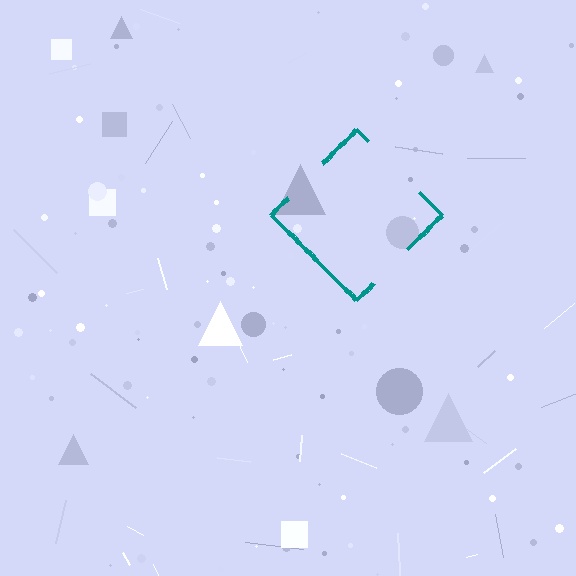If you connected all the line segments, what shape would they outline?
They would outline a diamond.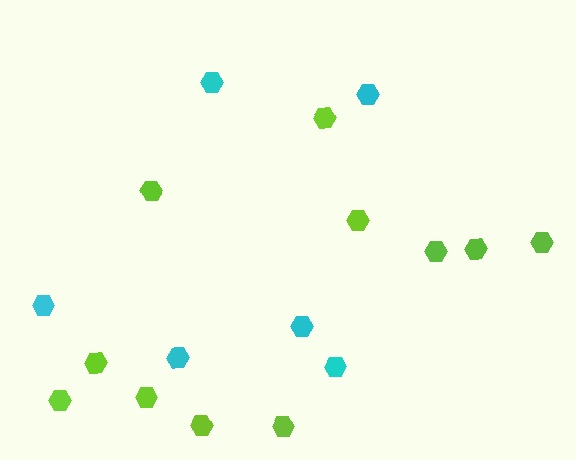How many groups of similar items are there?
There are 2 groups: one group of cyan hexagons (6) and one group of lime hexagons (11).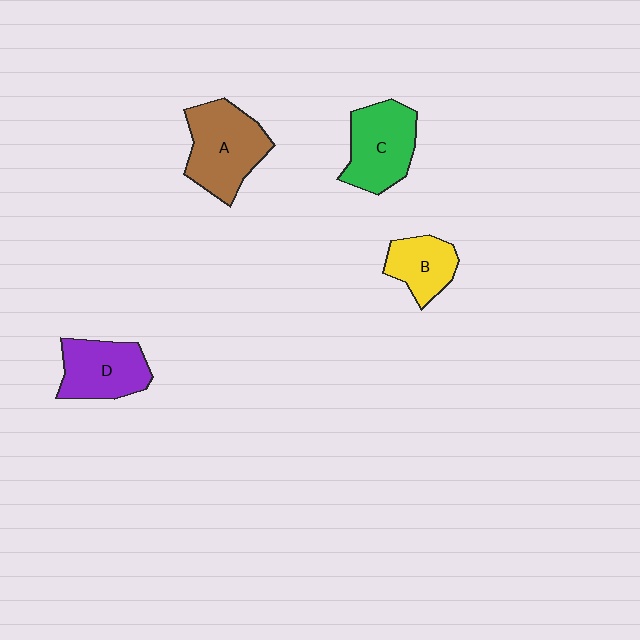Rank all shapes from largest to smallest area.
From largest to smallest: A (brown), C (green), D (purple), B (yellow).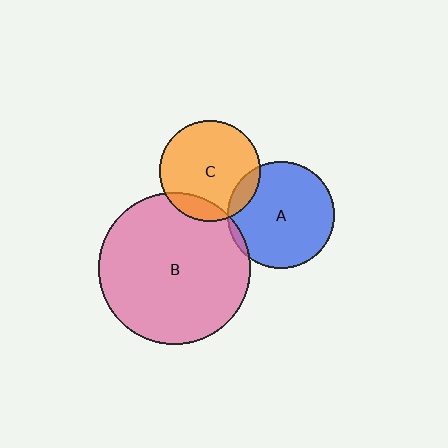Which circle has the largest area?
Circle B (pink).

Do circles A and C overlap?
Yes.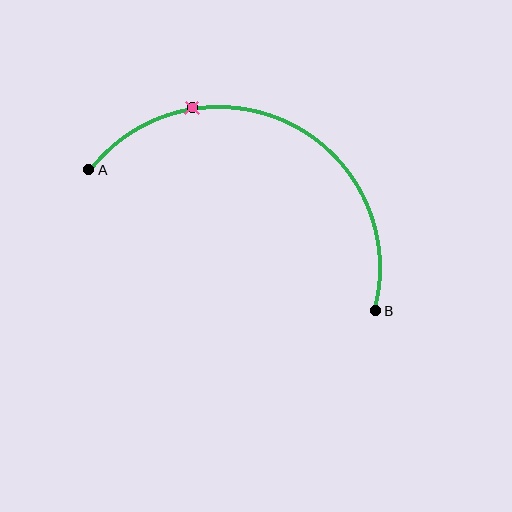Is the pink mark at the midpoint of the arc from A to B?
No. The pink mark lies on the arc but is closer to endpoint A. The arc midpoint would be at the point on the curve equidistant along the arc from both A and B.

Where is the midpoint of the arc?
The arc midpoint is the point on the curve farthest from the straight line joining A and B. It sits above that line.